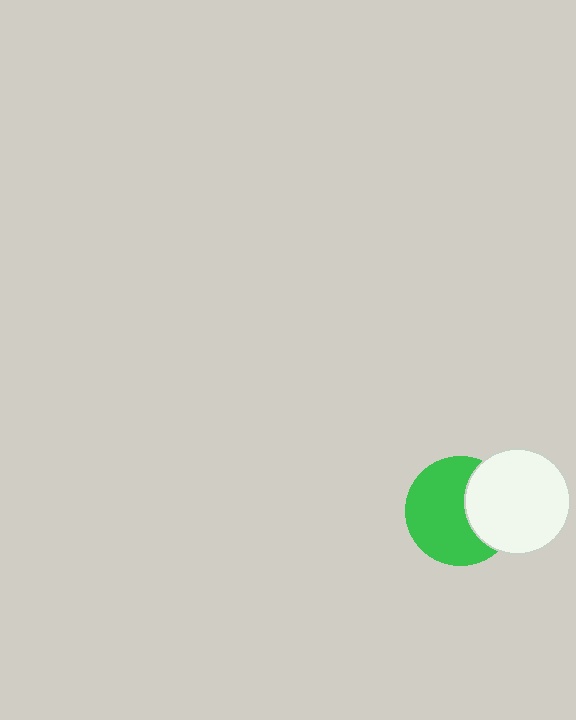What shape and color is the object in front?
The object in front is a white circle.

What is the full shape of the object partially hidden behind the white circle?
The partially hidden object is a green circle.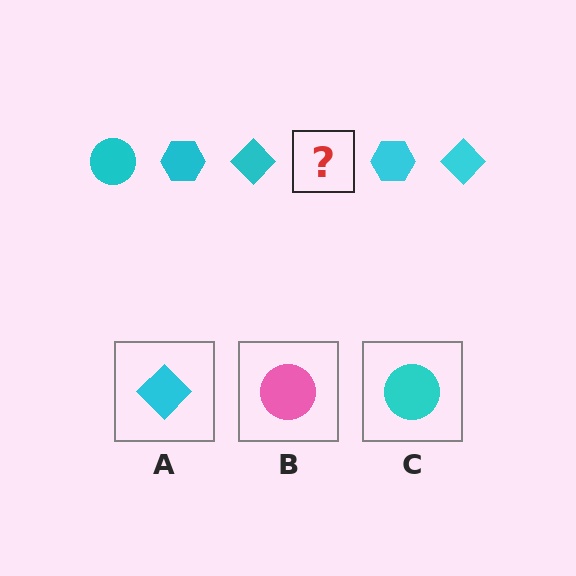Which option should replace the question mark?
Option C.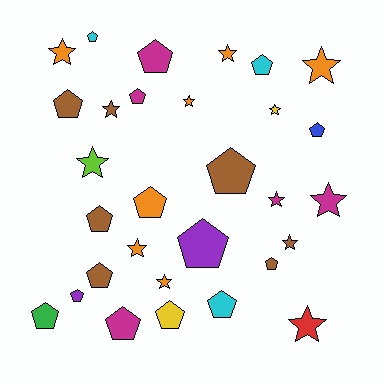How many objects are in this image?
There are 30 objects.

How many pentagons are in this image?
There are 17 pentagons.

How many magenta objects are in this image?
There are 5 magenta objects.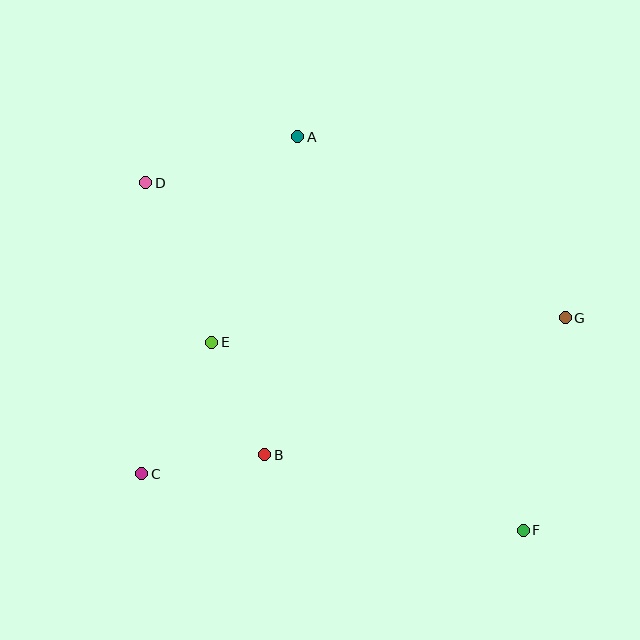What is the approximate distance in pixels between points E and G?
The distance between E and G is approximately 354 pixels.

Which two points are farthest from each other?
Points D and F are farthest from each other.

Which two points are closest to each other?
Points B and E are closest to each other.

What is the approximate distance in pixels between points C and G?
The distance between C and G is approximately 452 pixels.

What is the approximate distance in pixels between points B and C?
The distance between B and C is approximately 124 pixels.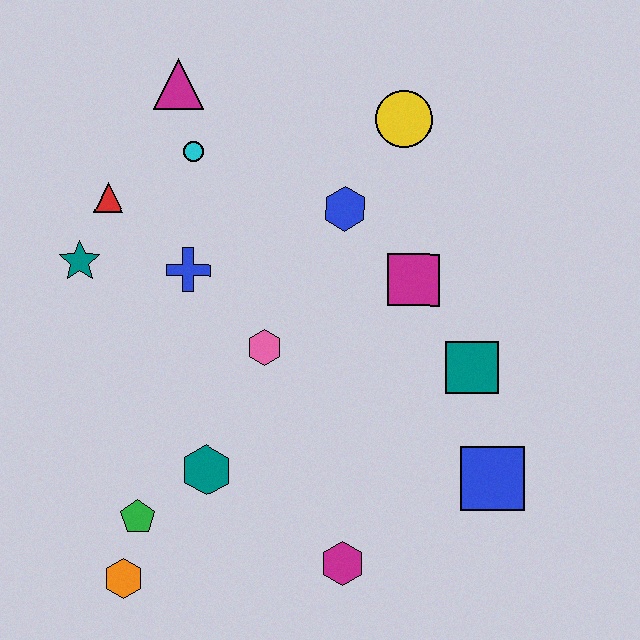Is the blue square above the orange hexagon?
Yes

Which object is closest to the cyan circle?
The magenta triangle is closest to the cyan circle.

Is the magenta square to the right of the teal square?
No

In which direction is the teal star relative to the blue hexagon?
The teal star is to the left of the blue hexagon.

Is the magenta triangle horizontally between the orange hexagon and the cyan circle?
Yes